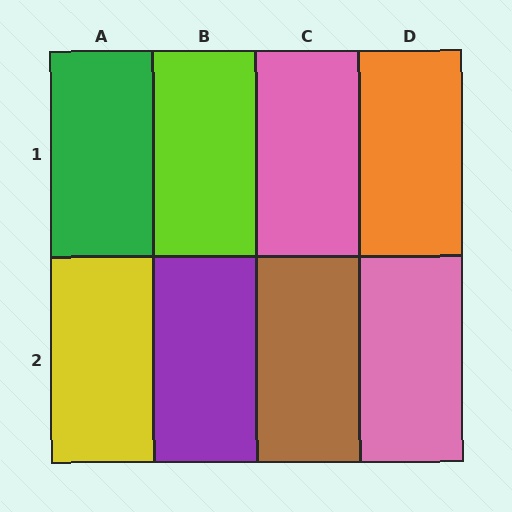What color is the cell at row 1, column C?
Pink.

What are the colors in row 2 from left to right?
Yellow, purple, brown, pink.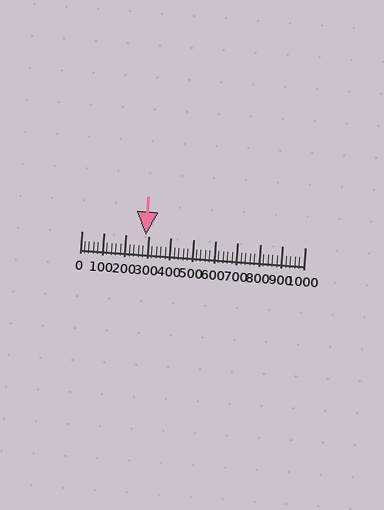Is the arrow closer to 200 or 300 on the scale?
The arrow is closer to 300.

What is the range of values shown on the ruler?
The ruler shows values from 0 to 1000.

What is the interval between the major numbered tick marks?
The major tick marks are spaced 100 units apart.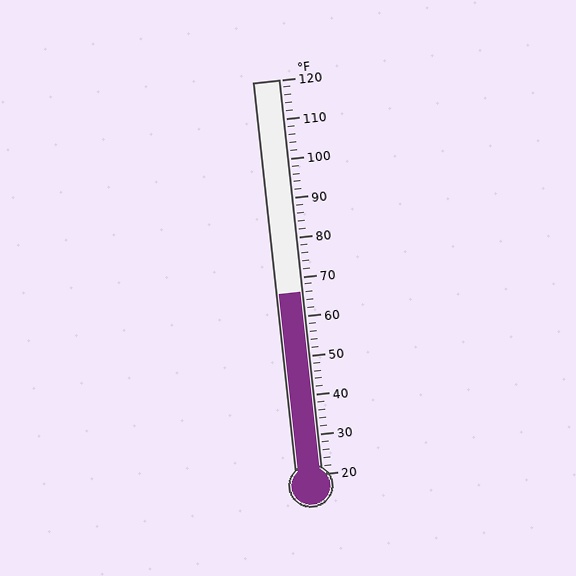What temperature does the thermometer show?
The thermometer shows approximately 66°F.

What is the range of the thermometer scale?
The thermometer scale ranges from 20°F to 120°F.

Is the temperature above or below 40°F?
The temperature is above 40°F.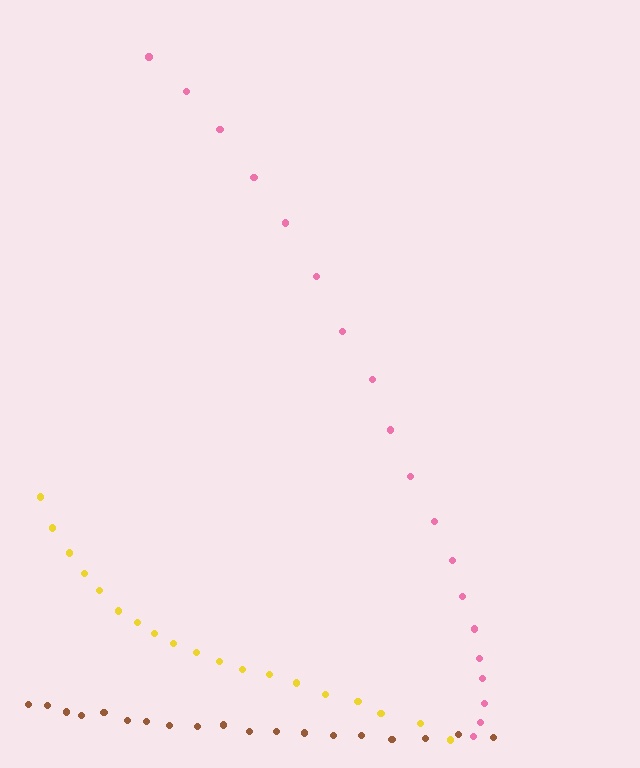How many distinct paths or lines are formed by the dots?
There are 3 distinct paths.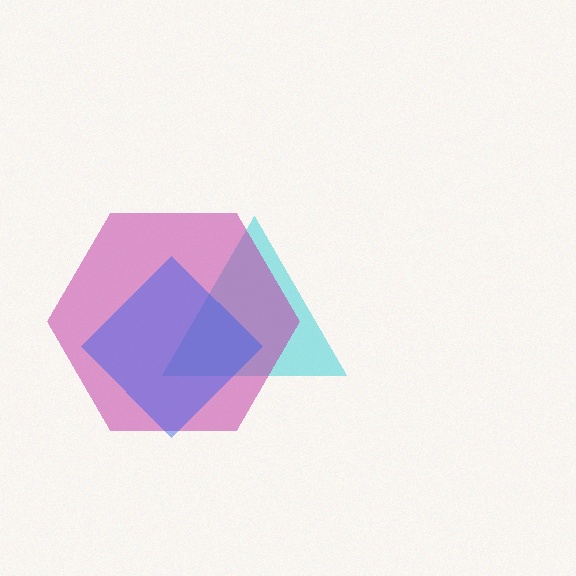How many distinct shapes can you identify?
There are 3 distinct shapes: a cyan triangle, a magenta hexagon, a blue diamond.